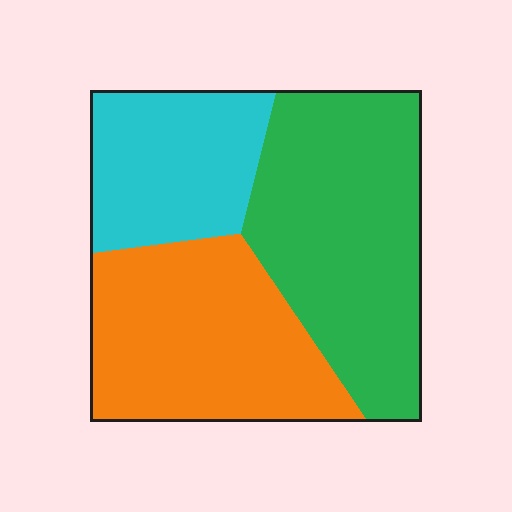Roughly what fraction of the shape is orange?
Orange covers around 35% of the shape.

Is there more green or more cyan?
Green.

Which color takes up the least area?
Cyan, at roughly 25%.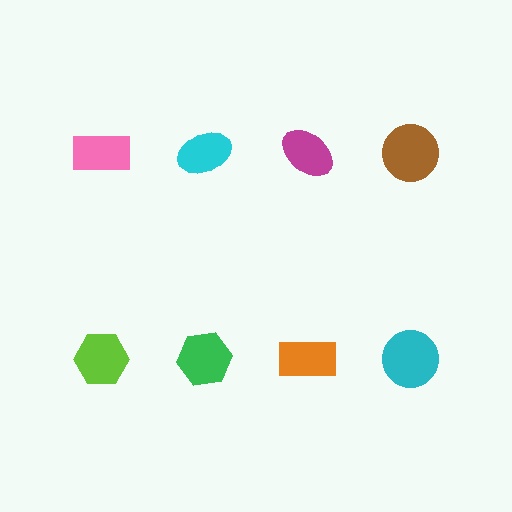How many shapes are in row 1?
4 shapes.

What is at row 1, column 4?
A brown circle.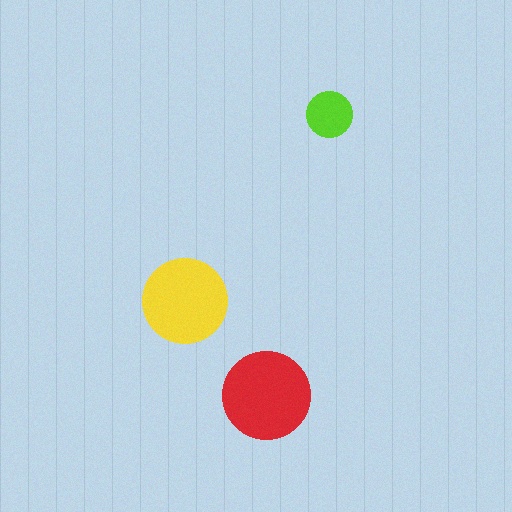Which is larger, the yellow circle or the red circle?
The red one.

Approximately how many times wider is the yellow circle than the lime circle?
About 2 times wider.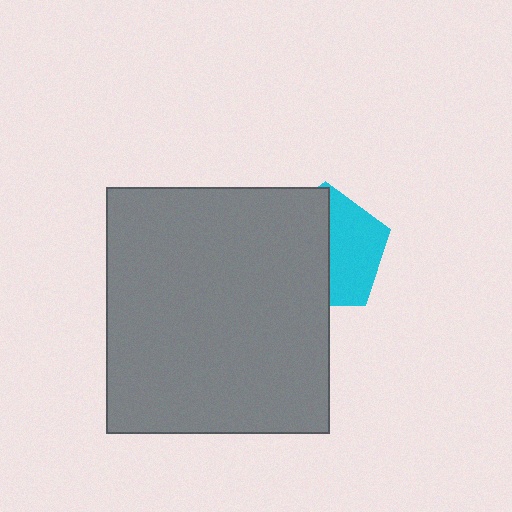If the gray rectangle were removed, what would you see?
You would see the complete cyan pentagon.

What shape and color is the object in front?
The object in front is a gray rectangle.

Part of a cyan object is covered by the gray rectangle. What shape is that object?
It is a pentagon.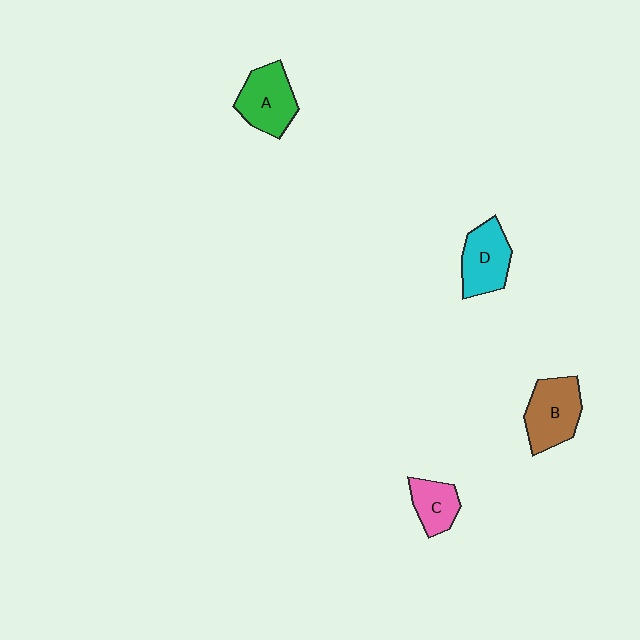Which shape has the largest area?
Shape B (brown).